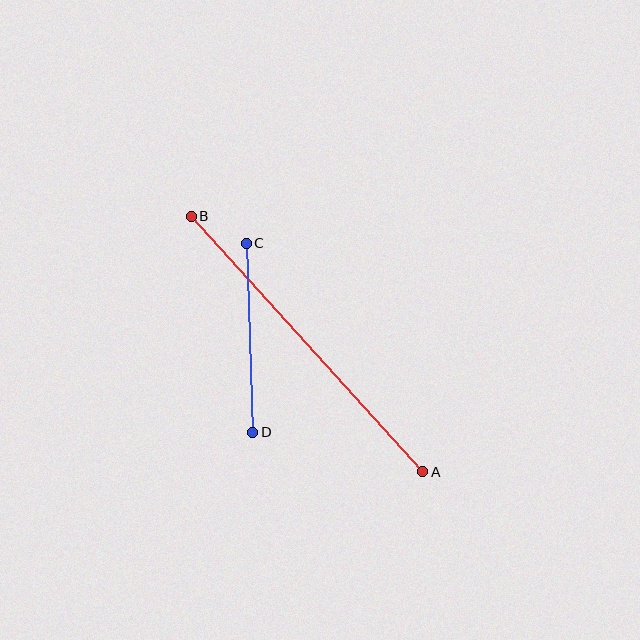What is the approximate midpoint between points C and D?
The midpoint is at approximately (249, 338) pixels.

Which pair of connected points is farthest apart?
Points A and B are farthest apart.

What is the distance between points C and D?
The distance is approximately 189 pixels.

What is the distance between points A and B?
The distance is approximately 344 pixels.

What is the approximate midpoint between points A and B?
The midpoint is at approximately (307, 344) pixels.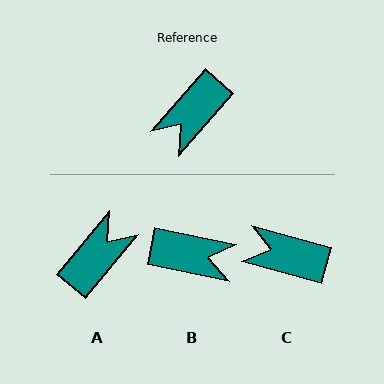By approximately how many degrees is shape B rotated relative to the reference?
Approximately 120 degrees counter-clockwise.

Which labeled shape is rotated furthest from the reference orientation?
A, about 178 degrees away.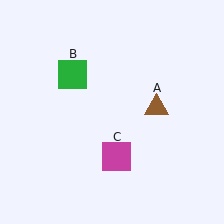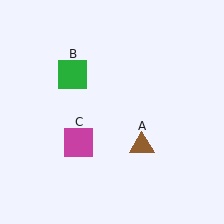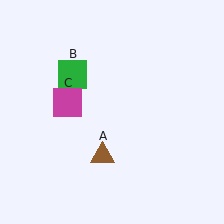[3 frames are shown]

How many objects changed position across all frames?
2 objects changed position: brown triangle (object A), magenta square (object C).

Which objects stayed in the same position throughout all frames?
Green square (object B) remained stationary.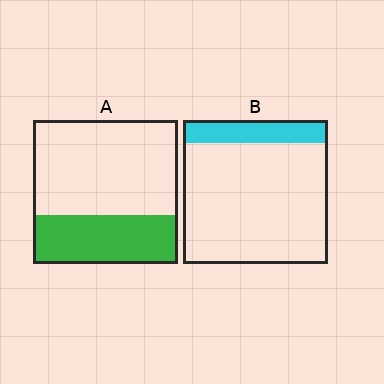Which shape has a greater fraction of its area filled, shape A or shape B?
Shape A.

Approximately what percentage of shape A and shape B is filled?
A is approximately 35% and B is approximately 15%.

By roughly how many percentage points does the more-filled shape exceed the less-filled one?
By roughly 20 percentage points (A over B).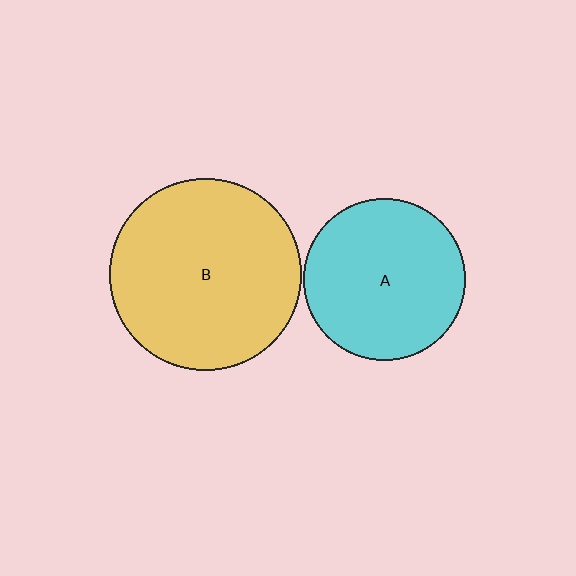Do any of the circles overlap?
No, none of the circles overlap.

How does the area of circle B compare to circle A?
Approximately 1.4 times.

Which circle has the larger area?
Circle B (yellow).